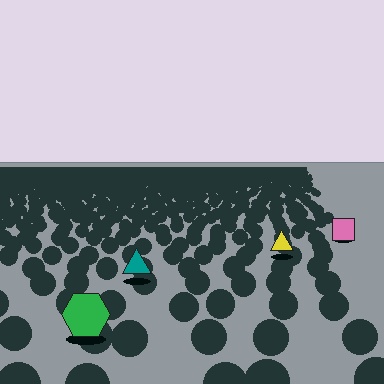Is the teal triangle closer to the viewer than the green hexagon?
No. The green hexagon is closer — you can tell from the texture gradient: the ground texture is coarser near it.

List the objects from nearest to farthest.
From nearest to farthest: the green hexagon, the teal triangle, the yellow triangle, the pink square.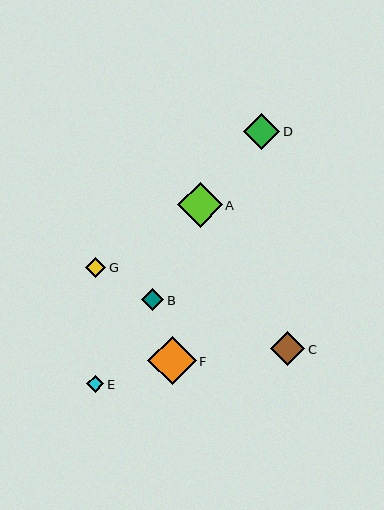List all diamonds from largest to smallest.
From largest to smallest: F, A, D, C, B, G, E.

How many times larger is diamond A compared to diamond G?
Diamond A is approximately 2.2 times the size of diamond G.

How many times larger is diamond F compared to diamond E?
Diamond F is approximately 2.7 times the size of diamond E.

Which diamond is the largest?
Diamond F is the largest with a size of approximately 49 pixels.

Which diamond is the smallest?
Diamond E is the smallest with a size of approximately 18 pixels.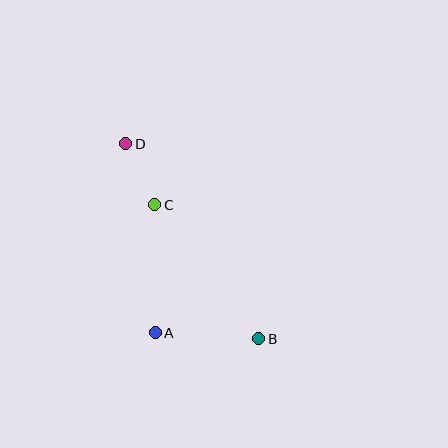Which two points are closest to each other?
Points C and D are closest to each other.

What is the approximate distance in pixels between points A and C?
The distance between A and C is approximately 128 pixels.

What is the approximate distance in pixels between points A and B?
The distance between A and B is approximately 104 pixels.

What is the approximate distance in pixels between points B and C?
The distance between B and C is approximately 169 pixels.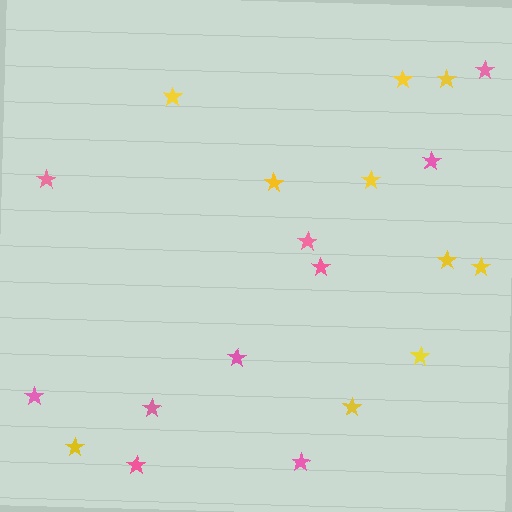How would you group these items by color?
There are 2 groups: one group of yellow stars (10) and one group of pink stars (10).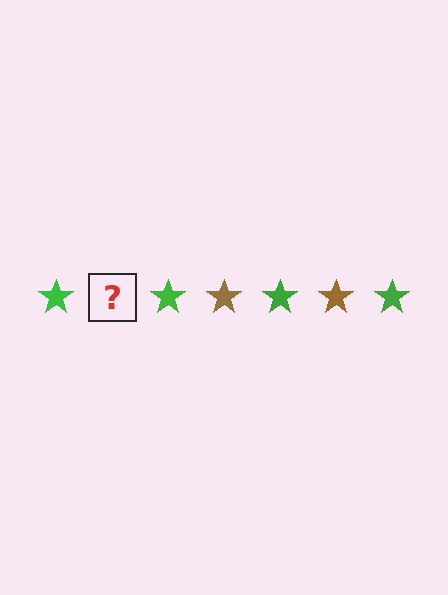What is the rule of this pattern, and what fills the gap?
The rule is that the pattern cycles through green, brown stars. The gap should be filled with a brown star.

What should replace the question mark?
The question mark should be replaced with a brown star.